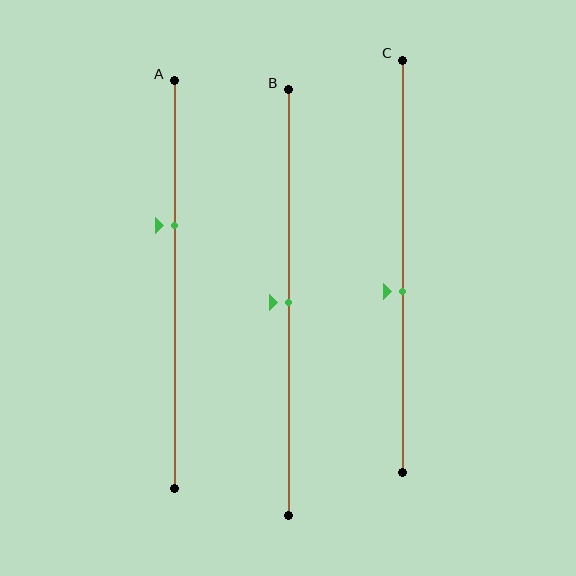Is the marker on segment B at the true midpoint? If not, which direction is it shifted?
Yes, the marker on segment B is at the true midpoint.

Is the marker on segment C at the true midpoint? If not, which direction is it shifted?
No, the marker on segment C is shifted downward by about 6% of the segment length.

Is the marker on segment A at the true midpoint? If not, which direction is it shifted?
No, the marker on segment A is shifted upward by about 15% of the segment length.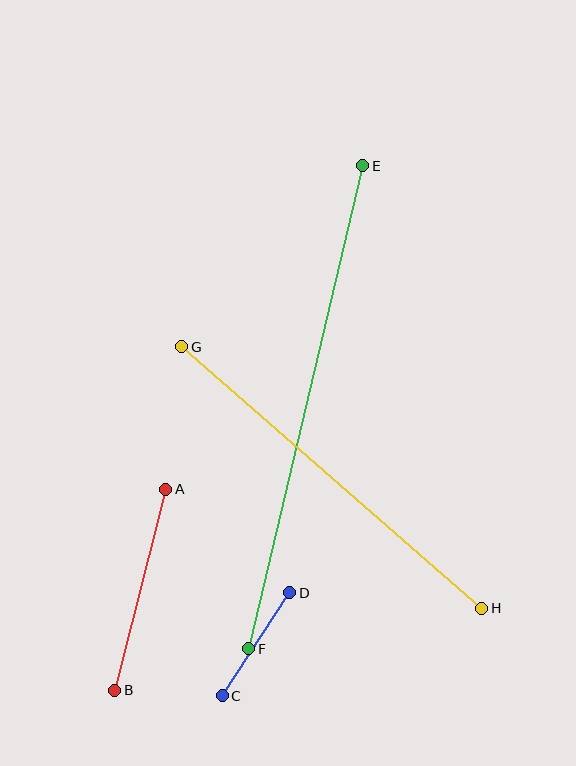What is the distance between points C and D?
The distance is approximately 123 pixels.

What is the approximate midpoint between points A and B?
The midpoint is at approximately (140, 590) pixels.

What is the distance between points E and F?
The distance is approximately 496 pixels.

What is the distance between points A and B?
The distance is approximately 207 pixels.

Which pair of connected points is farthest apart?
Points E and F are farthest apart.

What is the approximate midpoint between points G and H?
The midpoint is at approximately (332, 478) pixels.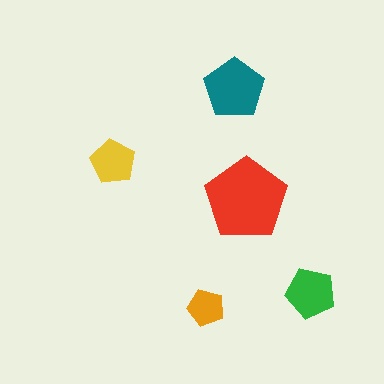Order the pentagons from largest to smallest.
the red one, the teal one, the green one, the yellow one, the orange one.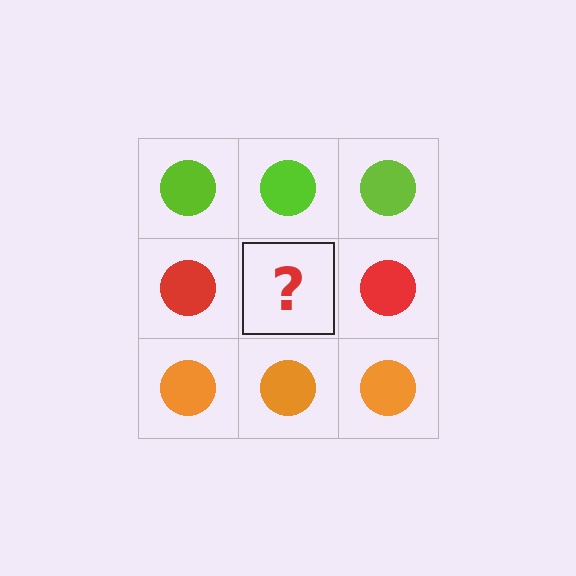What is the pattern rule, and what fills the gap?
The rule is that each row has a consistent color. The gap should be filled with a red circle.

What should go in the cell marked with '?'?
The missing cell should contain a red circle.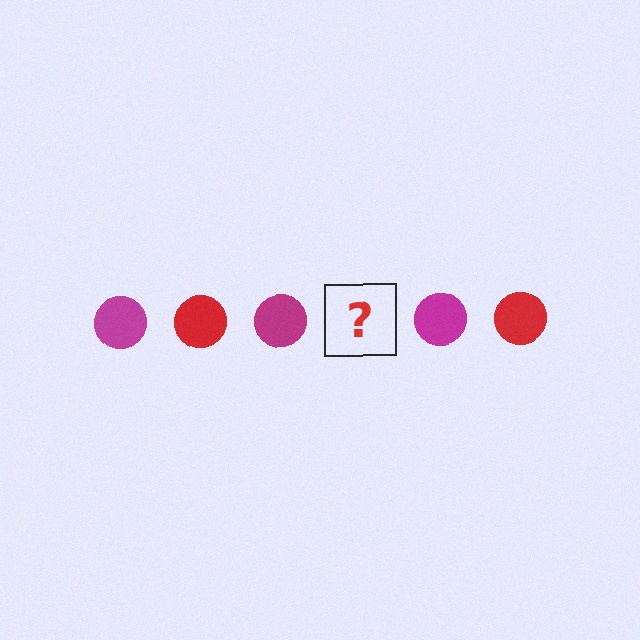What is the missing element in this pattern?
The missing element is a red circle.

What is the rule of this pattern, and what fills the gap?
The rule is that the pattern cycles through magenta, red circles. The gap should be filled with a red circle.